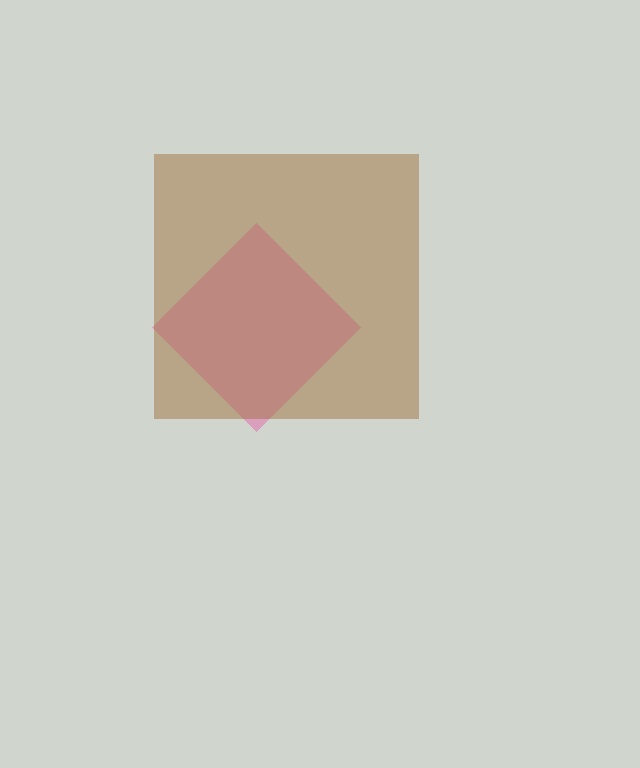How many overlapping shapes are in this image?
There are 2 overlapping shapes in the image.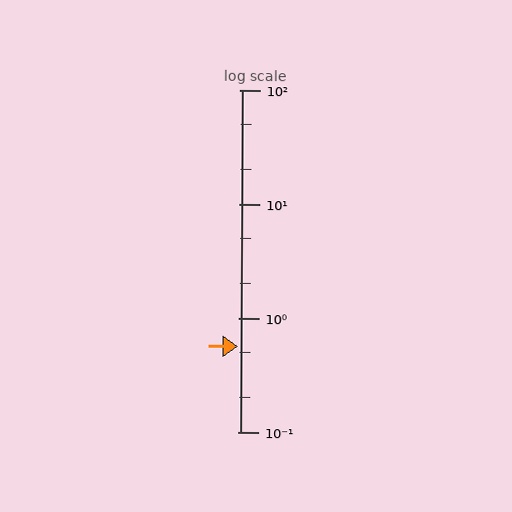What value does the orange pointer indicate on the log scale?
The pointer indicates approximately 0.56.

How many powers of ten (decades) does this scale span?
The scale spans 3 decades, from 0.1 to 100.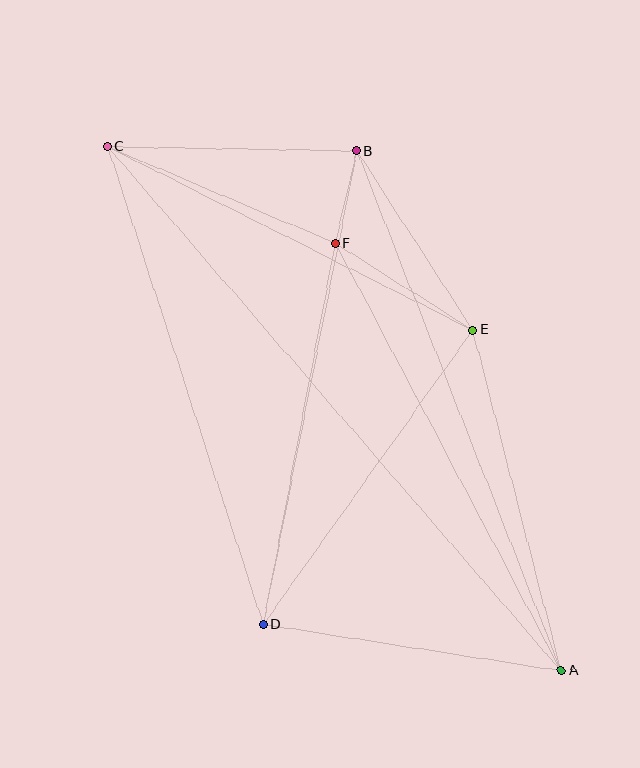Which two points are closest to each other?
Points B and F are closest to each other.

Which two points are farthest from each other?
Points A and C are farthest from each other.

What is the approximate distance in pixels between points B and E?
The distance between B and E is approximately 213 pixels.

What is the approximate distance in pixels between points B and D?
The distance between B and D is approximately 482 pixels.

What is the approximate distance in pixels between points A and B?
The distance between A and B is approximately 558 pixels.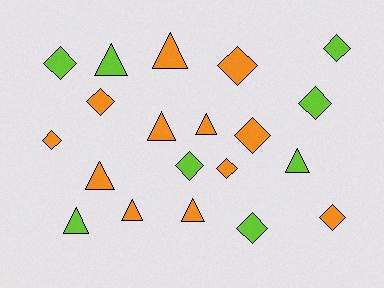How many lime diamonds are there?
There are 5 lime diamonds.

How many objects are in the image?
There are 20 objects.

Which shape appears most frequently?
Diamond, with 11 objects.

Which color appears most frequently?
Orange, with 12 objects.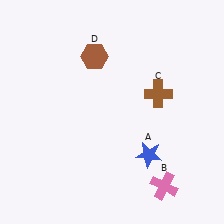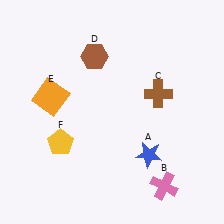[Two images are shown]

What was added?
An orange square (E), a yellow pentagon (F) were added in Image 2.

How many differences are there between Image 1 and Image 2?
There are 2 differences between the two images.